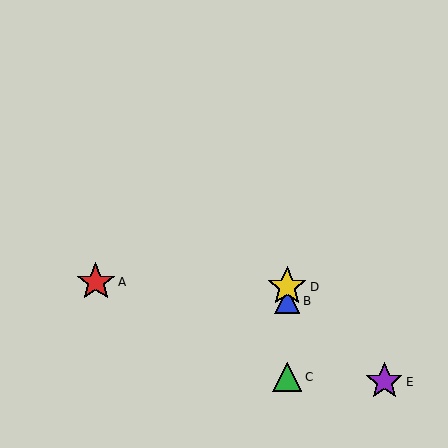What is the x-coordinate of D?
Object D is at x≈287.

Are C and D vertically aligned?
Yes, both are at x≈287.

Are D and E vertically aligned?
No, D is at x≈287 and E is at x≈384.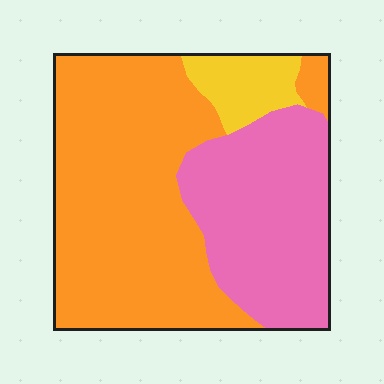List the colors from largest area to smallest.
From largest to smallest: orange, pink, yellow.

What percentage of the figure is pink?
Pink takes up between a third and a half of the figure.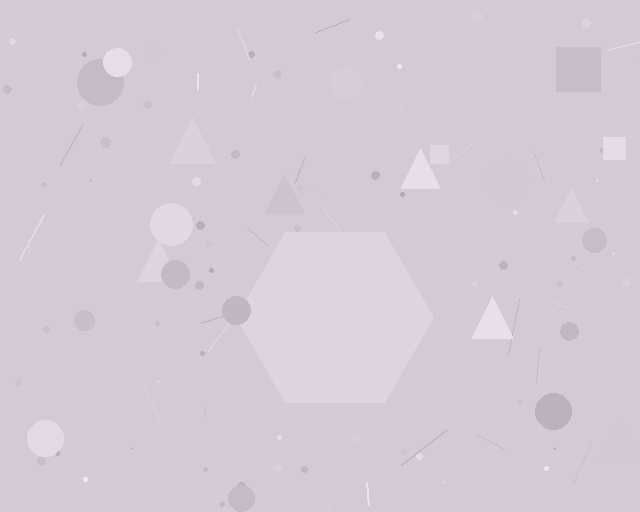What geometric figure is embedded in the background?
A hexagon is embedded in the background.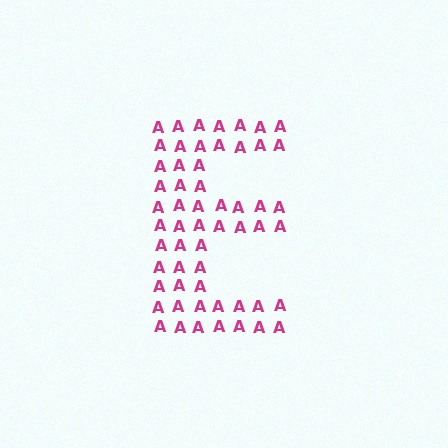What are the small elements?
The small elements are letter A's.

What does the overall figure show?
The overall figure shows the letter E.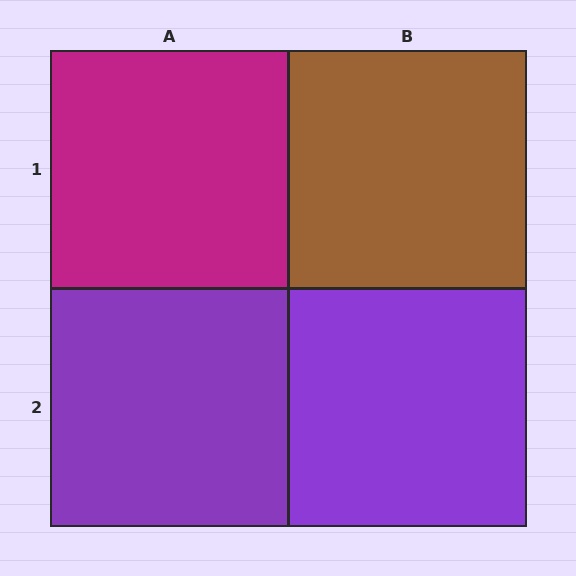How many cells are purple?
2 cells are purple.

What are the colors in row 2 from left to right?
Purple, purple.